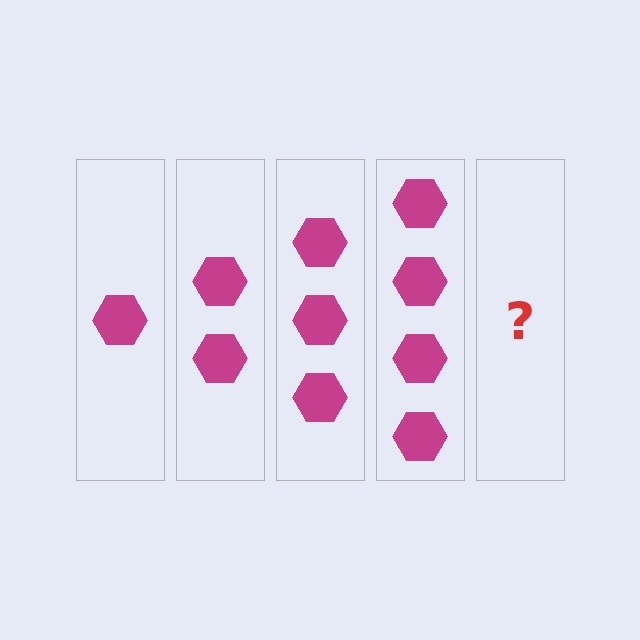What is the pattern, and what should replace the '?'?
The pattern is that each step adds one more hexagon. The '?' should be 5 hexagons.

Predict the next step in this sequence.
The next step is 5 hexagons.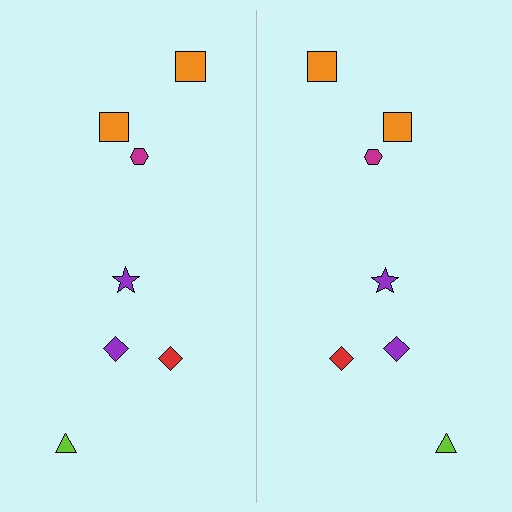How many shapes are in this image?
There are 14 shapes in this image.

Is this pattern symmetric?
Yes, this pattern has bilateral (reflection) symmetry.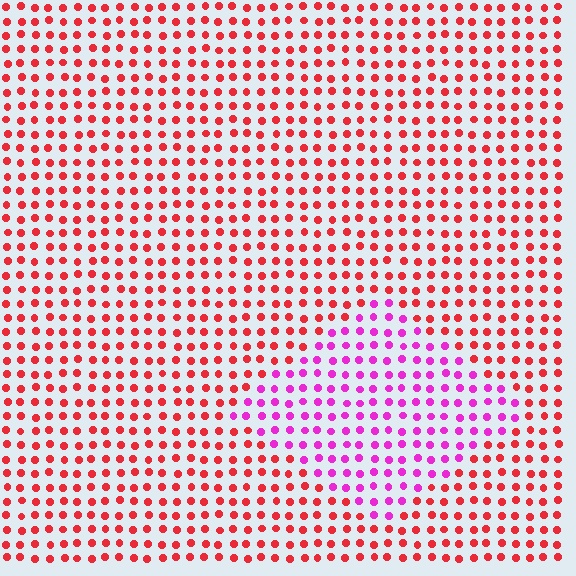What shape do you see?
I see a diamond.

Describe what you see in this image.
The image is filled with small red elements in a uniform arrangement. A diamond-shaped region is visible where the elements are tinted to a slightly different hue, forming a subtle color boundary.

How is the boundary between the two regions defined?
The boundary is defined purely by a slight shift in hue (about 49 degrees). Spacing, size, and orientation are identical on both sides.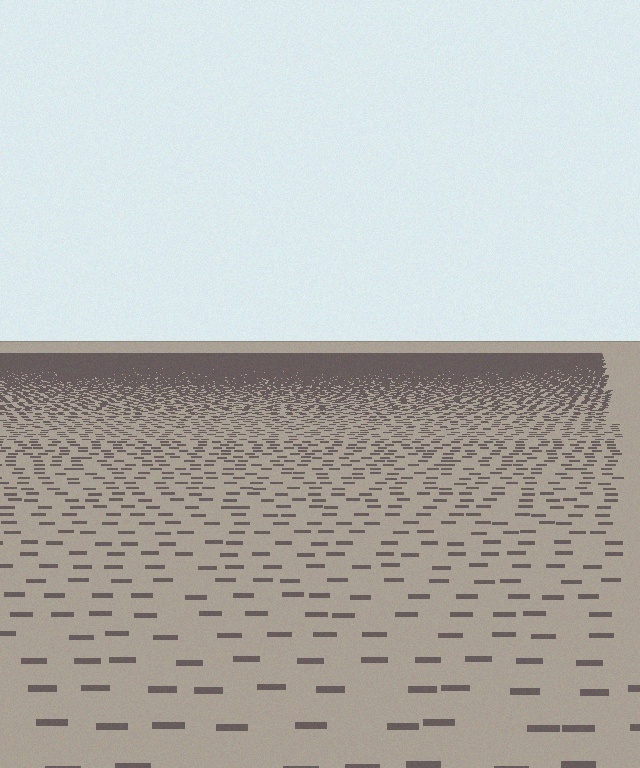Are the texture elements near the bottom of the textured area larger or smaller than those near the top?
Larger. Near the bottom, elements are closer to the viewer and appear at a bigger on-screen size.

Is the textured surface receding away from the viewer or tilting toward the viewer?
The surface is receding away from the viewer. Texture elements get smaller and denser toward the top.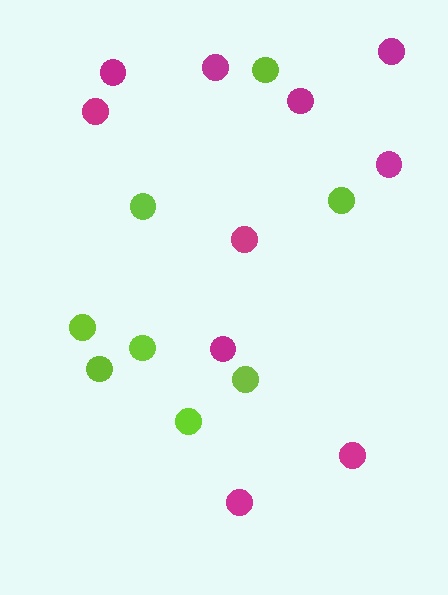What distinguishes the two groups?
There are 2 groups: one group of lime circles (8) and one group of magenta circles (10).